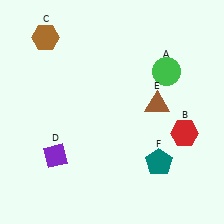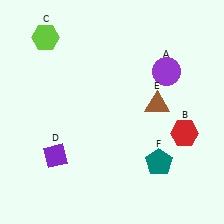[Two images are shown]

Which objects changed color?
A changed from green to purple. C changed from brown to lime.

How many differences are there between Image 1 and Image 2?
There are 2 differences between the two images.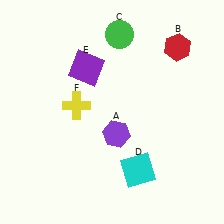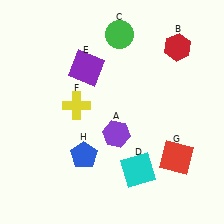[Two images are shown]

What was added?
A red square (G), a blue pentagon (H) were added in Image 2.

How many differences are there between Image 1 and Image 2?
There are 2 differences between the two images.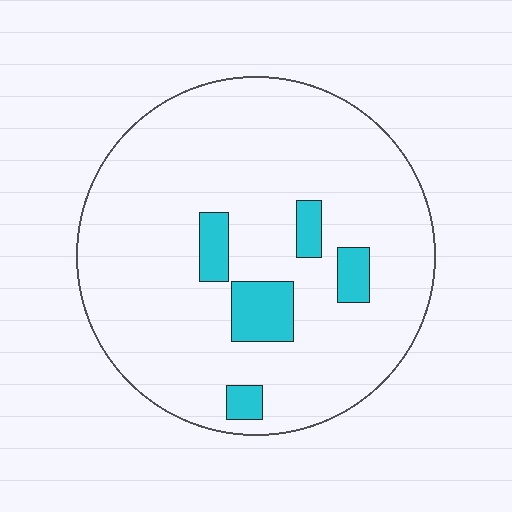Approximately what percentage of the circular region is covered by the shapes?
Approximately 10%.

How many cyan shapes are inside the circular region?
5.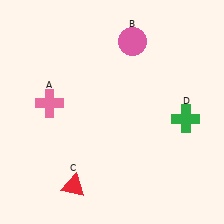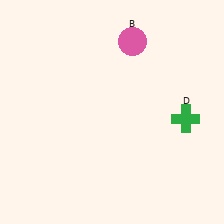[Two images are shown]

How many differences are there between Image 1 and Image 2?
There are 2 differences between the two images.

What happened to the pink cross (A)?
The pink cross (A) was removed in Image 2. It was in the top-left area of Image 1.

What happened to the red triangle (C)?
The red triangle (C) was removed in Image 2. It was in the bottom-left area of Image 1.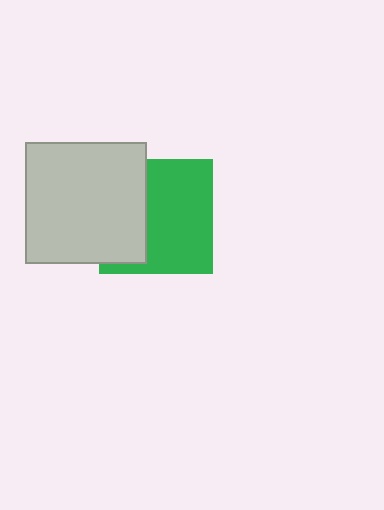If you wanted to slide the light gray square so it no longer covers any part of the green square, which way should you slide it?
Slide it left — that is the most direct way to separate the two shapes.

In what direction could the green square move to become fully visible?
The green square could move right. That would shift it out from behind the light gray square entirely.